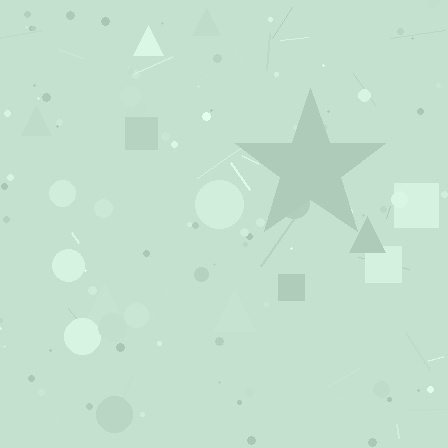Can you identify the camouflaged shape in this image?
The camouflaged shape is a star.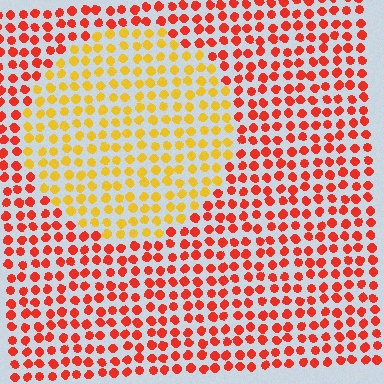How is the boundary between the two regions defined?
The boundary is defined purely by a slight shift in hue (about 45 degrees). Spacing, size, and orientation are identical on both sides.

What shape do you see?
I see a circle.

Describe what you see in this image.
The image is filled with small red elements in a uniform arrangement. A circle-shaped region is visible where the elements are tinted to a slightly different hue, forming a subtle color boundary.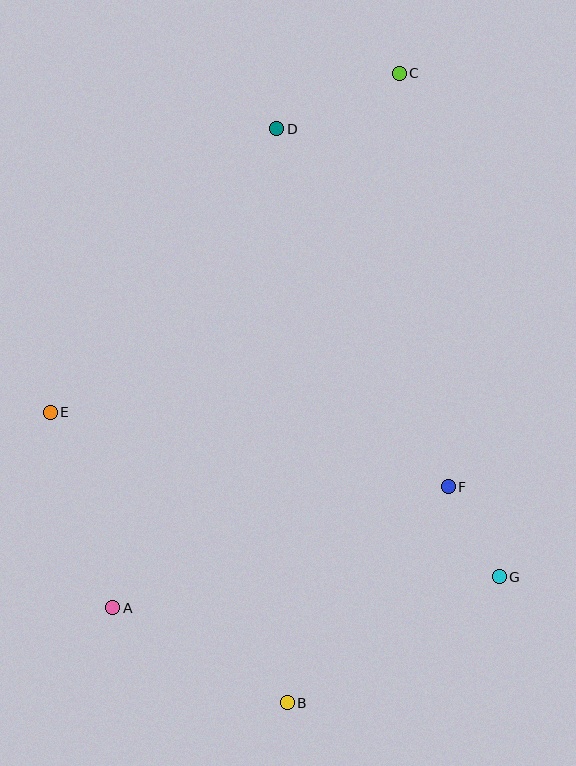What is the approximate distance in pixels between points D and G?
The distance between D and G is approximately 500 pixels.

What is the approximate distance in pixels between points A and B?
The distance between A and B is approximately 199 pixels.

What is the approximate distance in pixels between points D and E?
The distance between D and E is approximately 363 pixels.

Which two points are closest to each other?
Points F and G are closest to each other.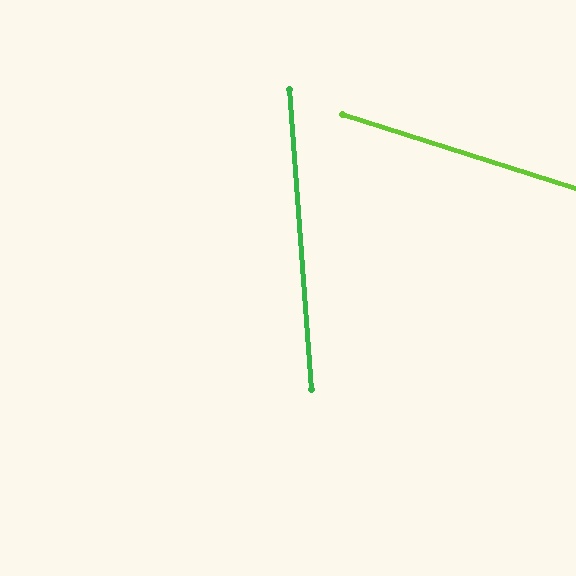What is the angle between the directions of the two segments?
Approximately 68 degrees.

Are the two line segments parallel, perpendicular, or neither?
Neither parallel nor perpendicular — they differ by about 68°.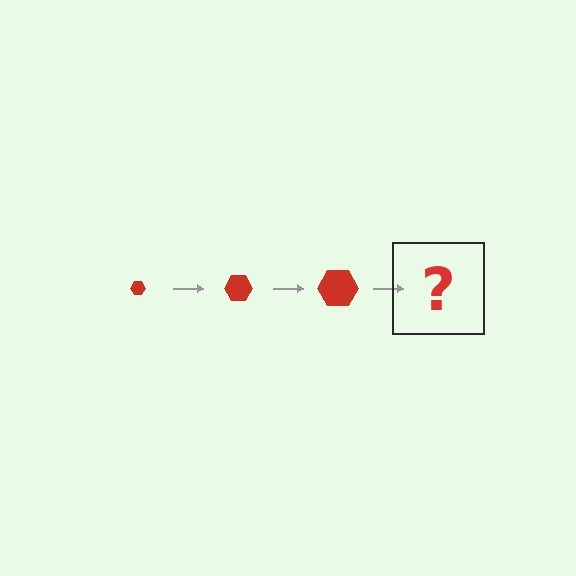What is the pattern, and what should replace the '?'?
The pattern is that the hexagon gets progressively larger each step. The '?' should be a red hexagon, larger than the previous one.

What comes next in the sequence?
The next element should be a red hexagon, larger than the previous one.